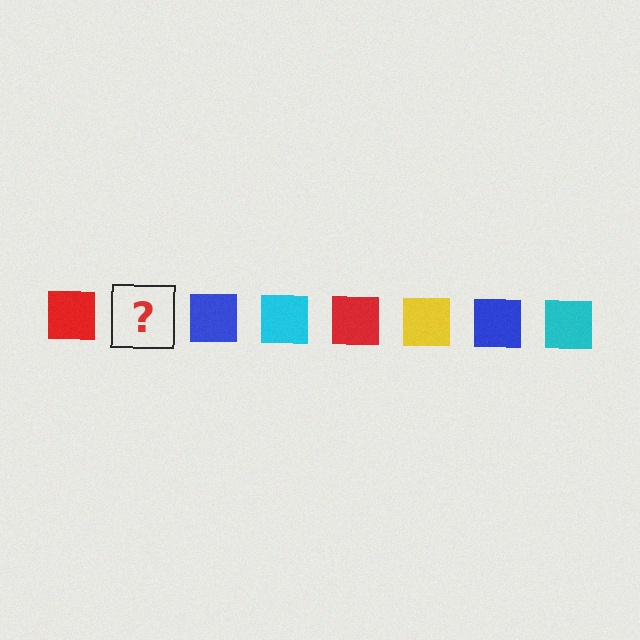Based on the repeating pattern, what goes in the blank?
The blank should be a yellow square.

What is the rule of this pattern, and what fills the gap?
The rule is that the pattern cycles through red, yellow, blue, cyan squares. The gap should be filled with a yellow square.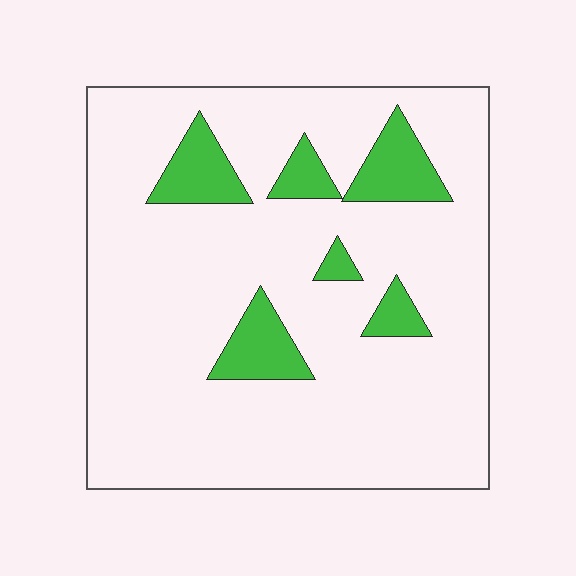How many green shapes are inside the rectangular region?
6.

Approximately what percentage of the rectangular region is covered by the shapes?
Approximately 15%.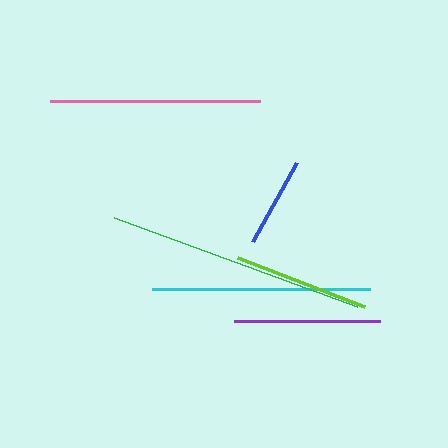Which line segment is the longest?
The green line is the longest at approximately 258 pixels.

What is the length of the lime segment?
The lime segment is approximately 137 pixels long.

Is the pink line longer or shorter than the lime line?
The pink line is longer than the lime line.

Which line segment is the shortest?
The blue line is the shortest at approximately 90 pixels.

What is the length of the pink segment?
The pink segment is approximately 210 pixels long.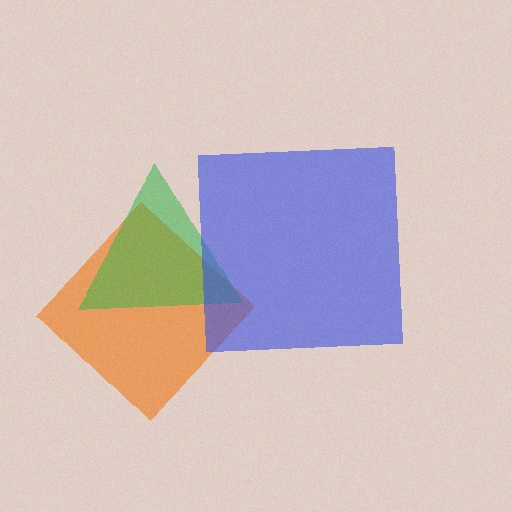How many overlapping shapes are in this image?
There are 3 overlapping shapes in the image.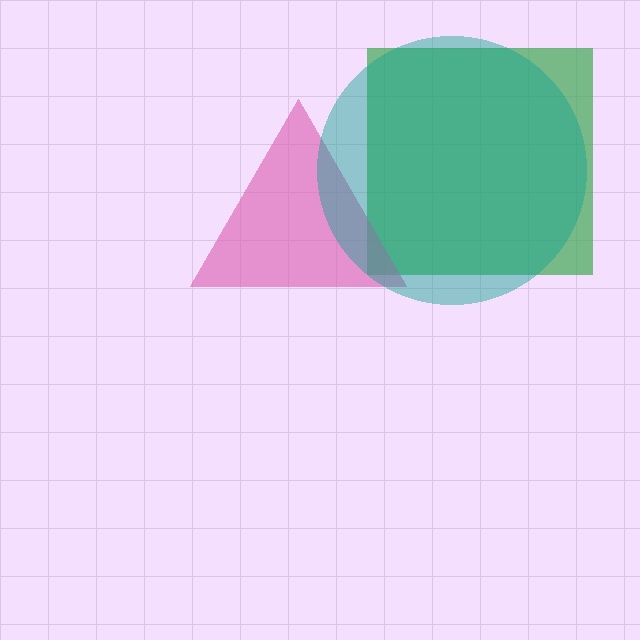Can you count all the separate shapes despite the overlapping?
Yes, there are 3 separate shapes.